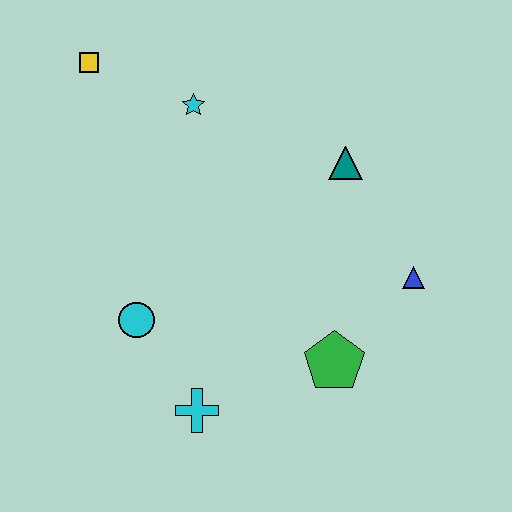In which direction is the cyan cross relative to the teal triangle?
The cyan cross is below the teal triangle.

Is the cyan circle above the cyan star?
No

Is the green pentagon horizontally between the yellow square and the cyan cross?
No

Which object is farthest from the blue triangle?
The yellow square is farthest from the blue triangle.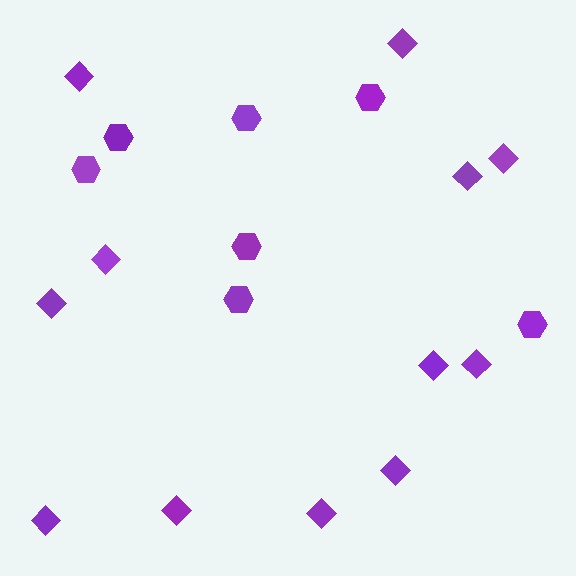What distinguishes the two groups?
There are 2 groups: one group of diamonds (12) and one group of hexagons (7).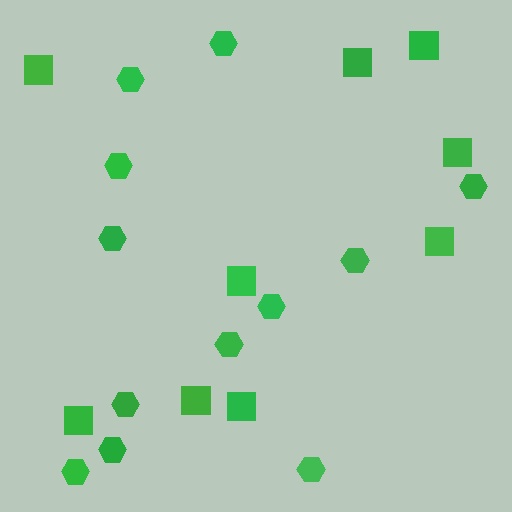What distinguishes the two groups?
There are 2 groups: one group of squares (9) and one group of hexagons (12).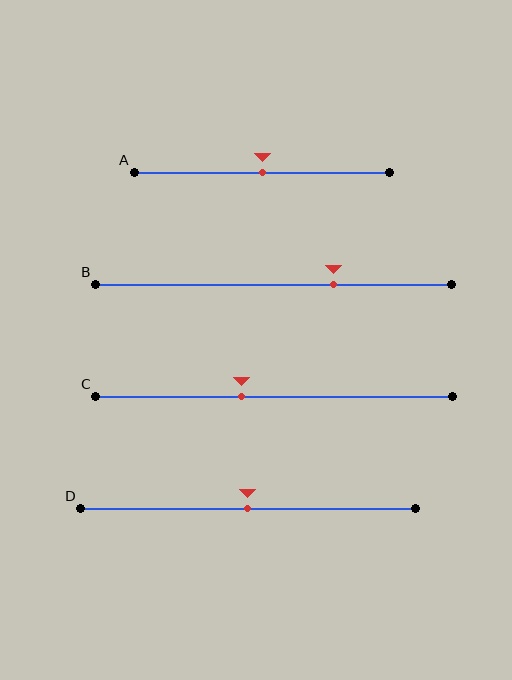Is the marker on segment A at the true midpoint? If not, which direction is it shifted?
Yes, the marker on segment A is at the true midpoint.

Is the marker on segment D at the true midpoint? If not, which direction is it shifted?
Yes, the marker on segment D is at the true midpoint.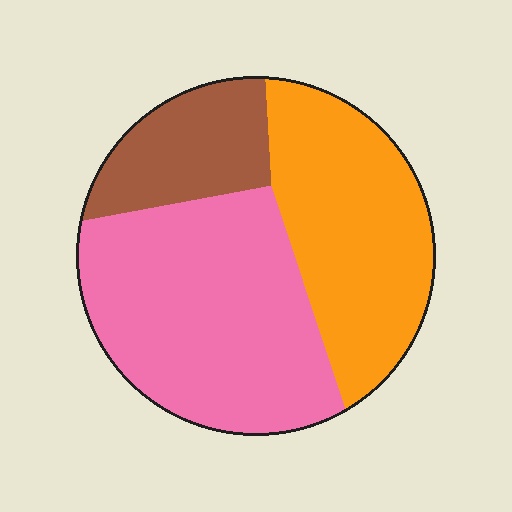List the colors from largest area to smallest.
From largest to smallest: pink, orange, brown.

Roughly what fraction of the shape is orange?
Orange covers 35% of the shape.